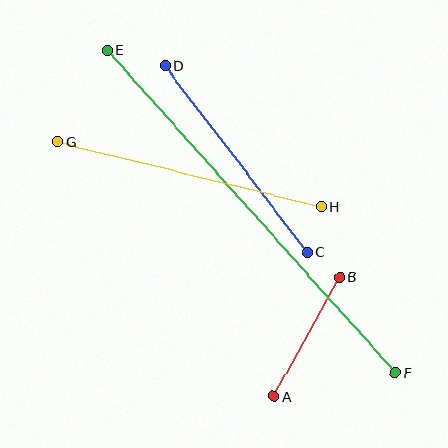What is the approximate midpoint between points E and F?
The midpoint is at approximately (251, 211) pixels.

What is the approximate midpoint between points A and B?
The midpoint is at approximately (307, 337) pixels.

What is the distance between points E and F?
The distance is approximately 433 pixels.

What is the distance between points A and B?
The distance is approximately 136 pixels.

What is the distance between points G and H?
The distance is approximately 272 pixels.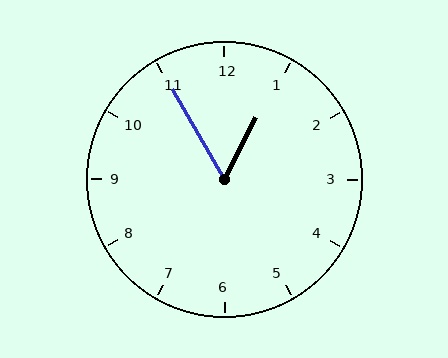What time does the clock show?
12:55.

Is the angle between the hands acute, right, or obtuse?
It is acute.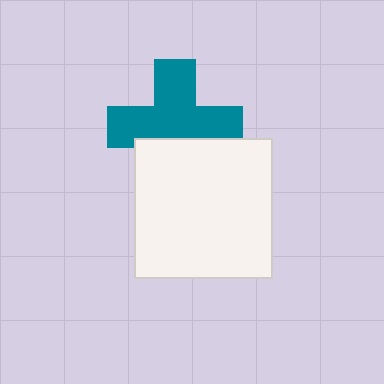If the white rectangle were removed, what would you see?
You would see the complete teal cross.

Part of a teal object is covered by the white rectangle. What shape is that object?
It is a cross.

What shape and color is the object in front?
The object in front is a white rectangle.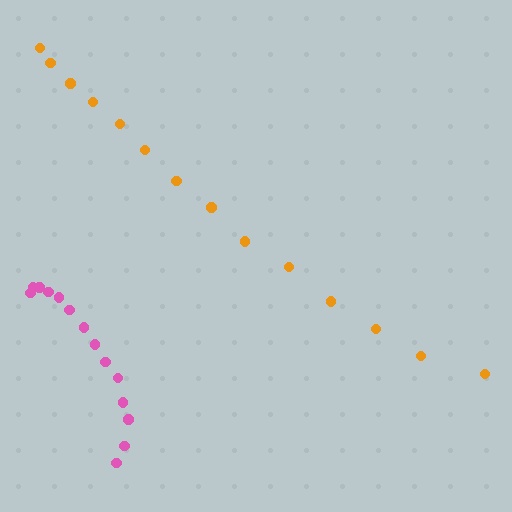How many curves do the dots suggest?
There are 2 distinct paths.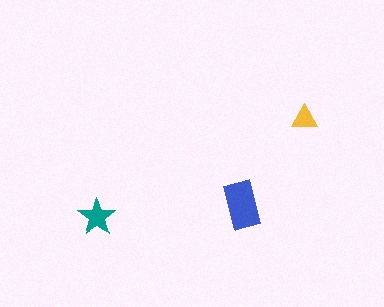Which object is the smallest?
The yellow triangle.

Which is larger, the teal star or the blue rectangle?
The blue rectangle.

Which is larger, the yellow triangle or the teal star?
The teal star.